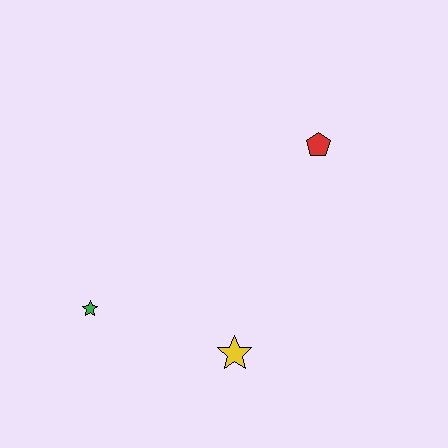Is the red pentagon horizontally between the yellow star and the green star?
No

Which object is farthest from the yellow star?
The red pentagon is farthest from the yellow star.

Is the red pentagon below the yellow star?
No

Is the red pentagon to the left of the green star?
No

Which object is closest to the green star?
The yellow star is closest to the green star.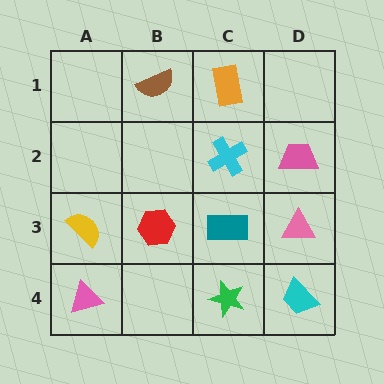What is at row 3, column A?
A yellow semicircle.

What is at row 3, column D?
A pink triangle.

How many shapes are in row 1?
2 shapes.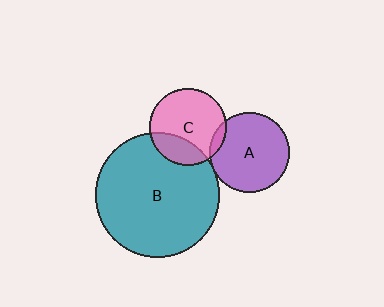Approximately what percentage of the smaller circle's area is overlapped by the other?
Approximately 5%.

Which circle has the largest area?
Circle B (teal).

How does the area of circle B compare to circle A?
Approximately 2.4 times.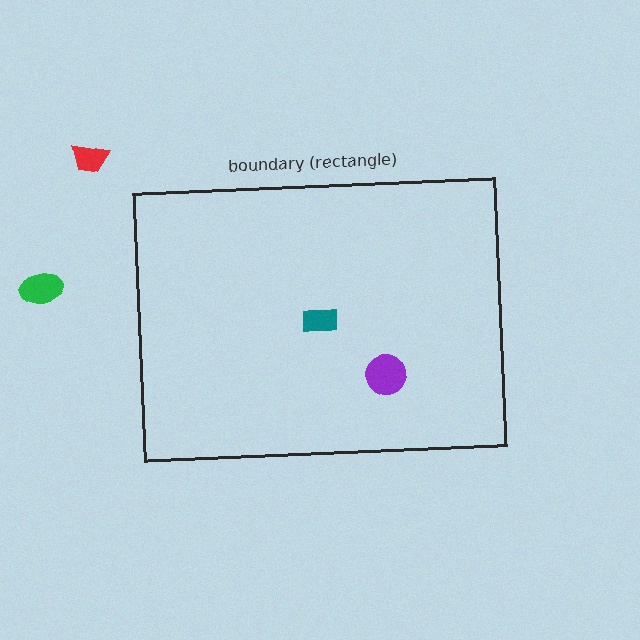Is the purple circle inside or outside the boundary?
Inside.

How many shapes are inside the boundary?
2 inside, 2 outside.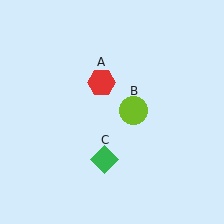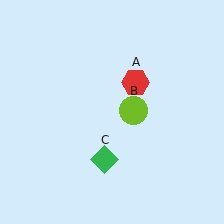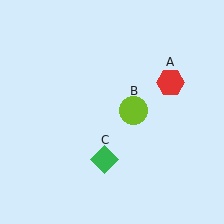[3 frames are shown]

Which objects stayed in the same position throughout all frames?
Lime circle (object B) and green diamond (object C) remained stationary.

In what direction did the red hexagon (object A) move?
The red hexagon (object A) moved right.